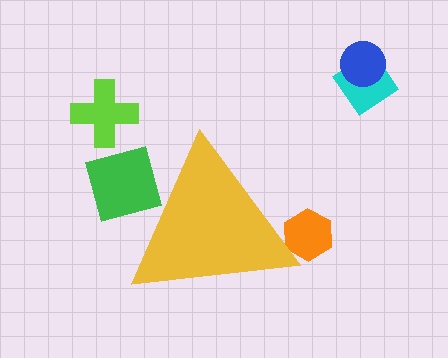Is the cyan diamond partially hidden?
No, the cyan diamond is fully visible.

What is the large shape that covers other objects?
A yellow triangle.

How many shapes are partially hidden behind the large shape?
2 shapes are partially hidden.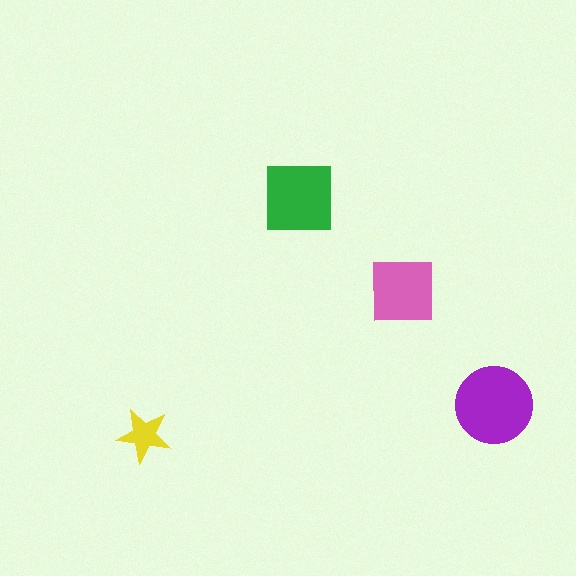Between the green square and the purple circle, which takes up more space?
The purple circle.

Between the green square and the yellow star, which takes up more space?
The green square.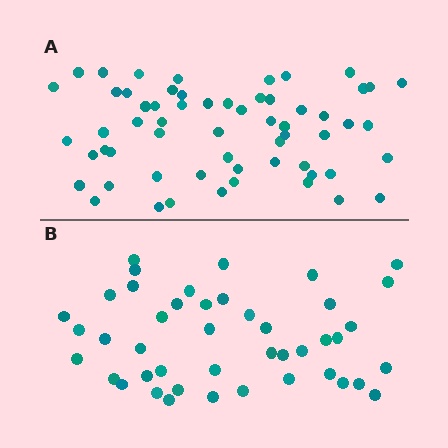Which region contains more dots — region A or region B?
Region A (the top region) has more dots.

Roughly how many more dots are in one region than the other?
Region A has approximately 15 more dots than region B.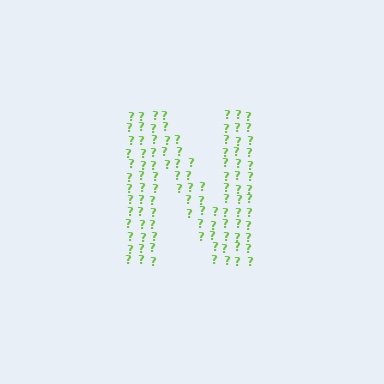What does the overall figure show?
The overall figure shows the letter N.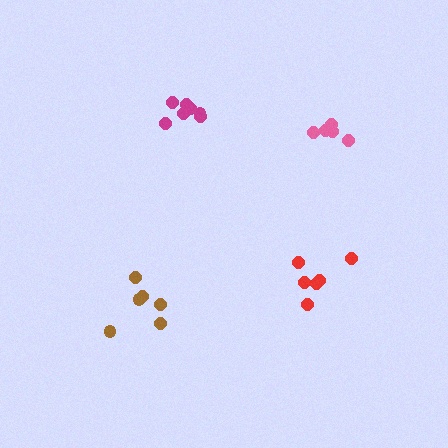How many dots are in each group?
Group 1: 6 dots, Group 2: 6 dots, Group 3: 5 dots, Group 4: 7 dots (24 total).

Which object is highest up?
The magenta cluster is topmost.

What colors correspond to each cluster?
The clusters are colored: brown, red, pink, magenta.